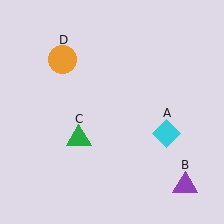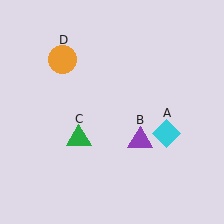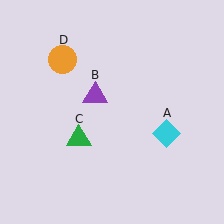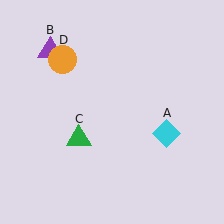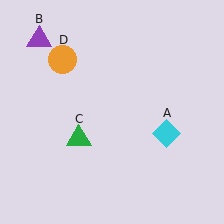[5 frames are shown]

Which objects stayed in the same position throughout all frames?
Cyan diamond (object A) and green triangle (object C) and orange circle (object D) remained stationary.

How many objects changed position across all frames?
1 object changed position: purple triangle (object B).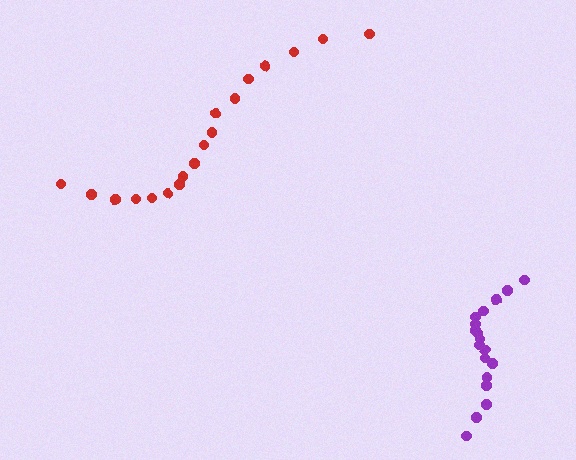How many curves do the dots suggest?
There are 2 distinct paths.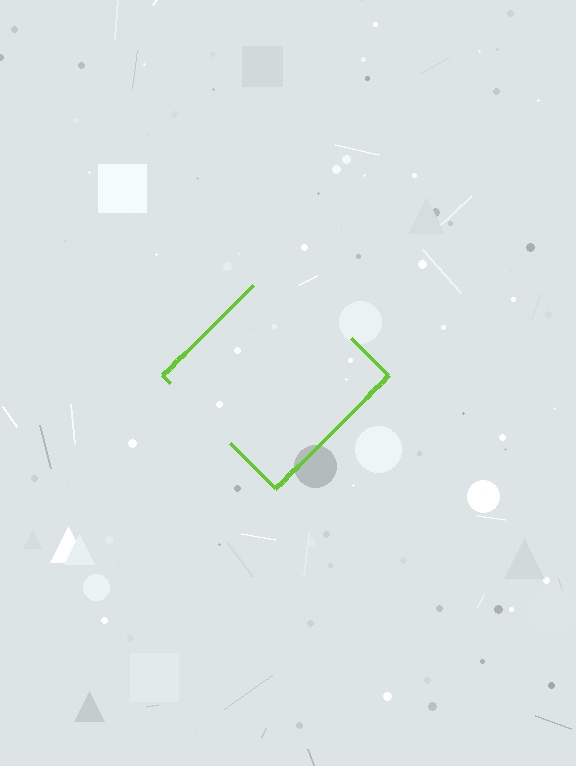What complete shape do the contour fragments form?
The contour fragments form a diamond.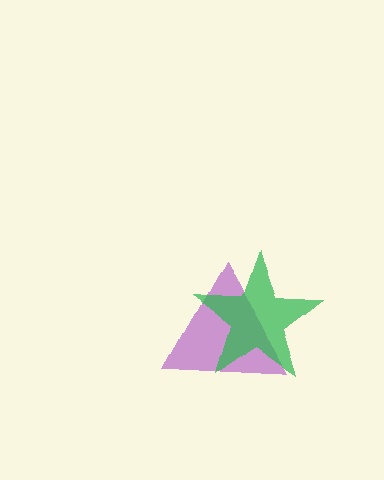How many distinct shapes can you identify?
There are 2 distinct shapes: a purple triangle, a green star.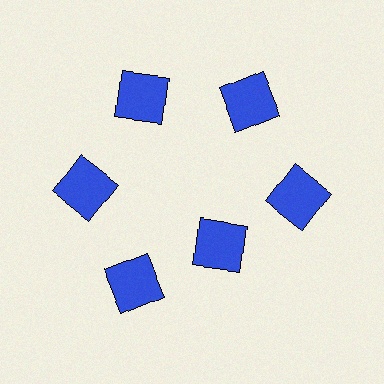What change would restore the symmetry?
The symmetry would be restored by moving it outward, back onto the ring so that all 6 squares sit at equal angles and equal distance from the center.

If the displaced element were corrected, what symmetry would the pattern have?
It would have 6-fold rotational symmetry — the pattern would map onto itself every 60 degrees.